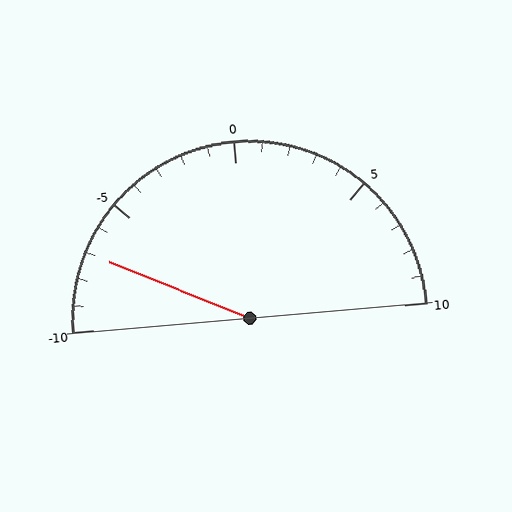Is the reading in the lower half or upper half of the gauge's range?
The reading is in the lower half of the range (-10 to 10).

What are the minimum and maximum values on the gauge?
The gauge ranges from -10 to 10.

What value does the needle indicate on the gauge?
The needle indicates approximately -7.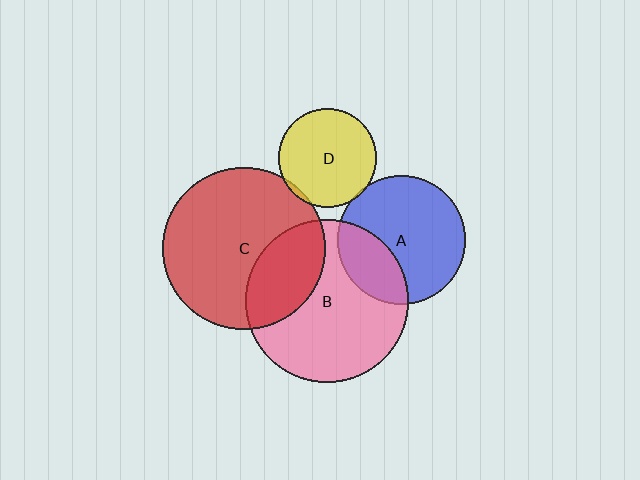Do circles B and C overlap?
Yes.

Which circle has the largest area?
Circle B (pink).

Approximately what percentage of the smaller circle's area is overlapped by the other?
Approximately 30%.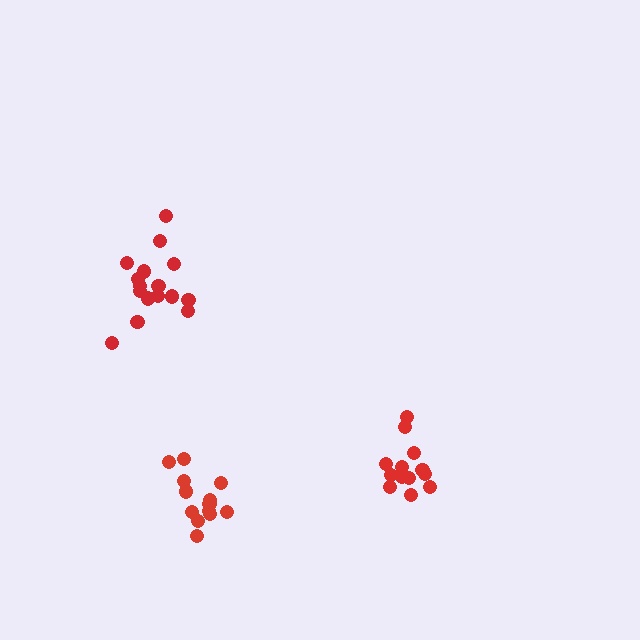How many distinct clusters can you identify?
There are 3 distinct clusters.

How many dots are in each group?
Group 1: 13 dots, Group 2: 16 dots, Group 3: 13 dots (42 total).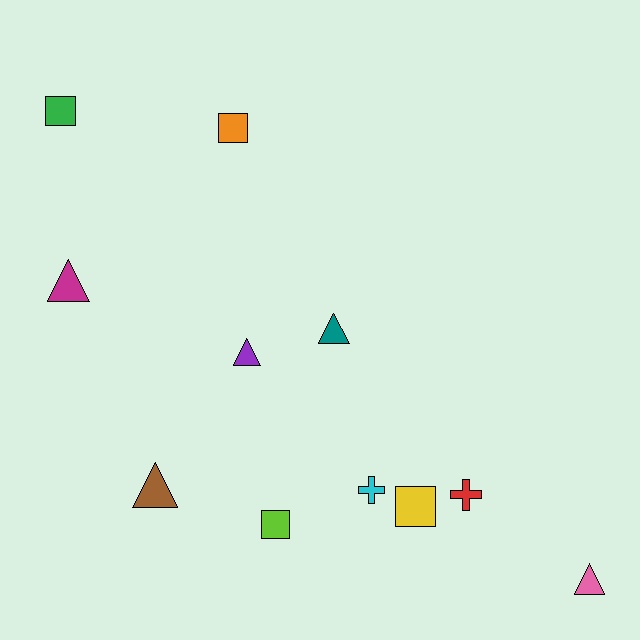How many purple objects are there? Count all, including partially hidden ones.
There is 1 purple object.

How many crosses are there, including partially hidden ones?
There are 2 crosses.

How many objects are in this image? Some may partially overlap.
There are 11 objects.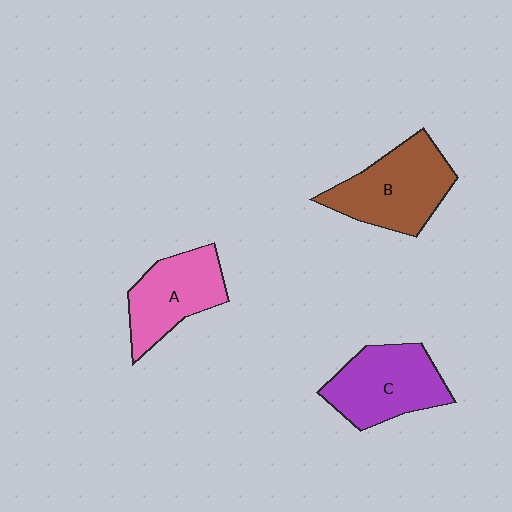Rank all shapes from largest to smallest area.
From largest to smallest: B (brown), C (purple), A (pink).